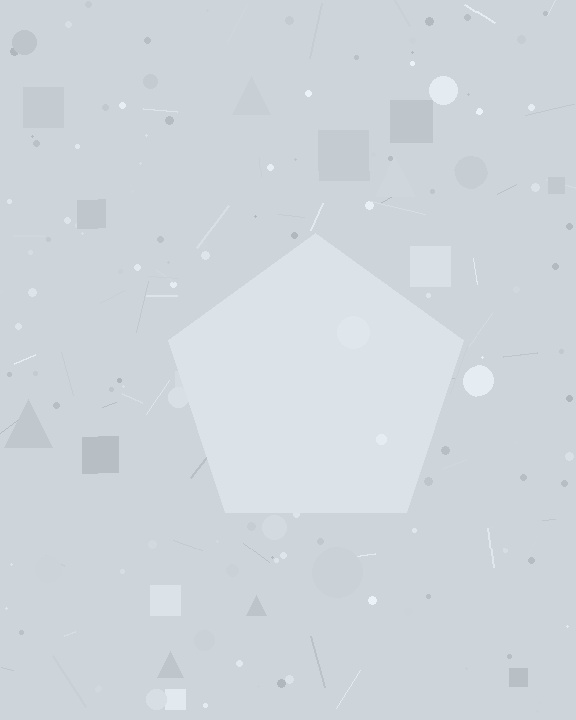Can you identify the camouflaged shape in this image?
The camouflaged shape is a pentagon.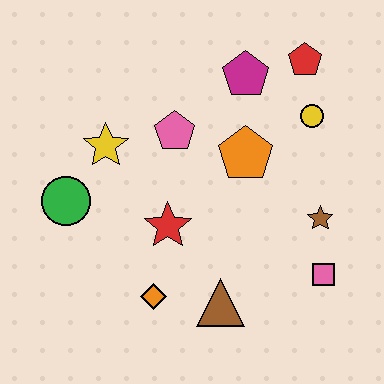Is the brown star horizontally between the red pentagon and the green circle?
No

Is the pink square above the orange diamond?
Yes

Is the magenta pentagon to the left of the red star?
No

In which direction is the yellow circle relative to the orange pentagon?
The yellow circle is to the right of the orange pentagon.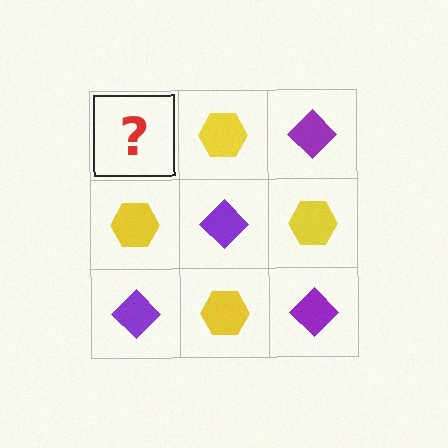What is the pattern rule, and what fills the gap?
The rule is that it alternates purple diamond and yellow hexagon in a checkerboard pattern. The gap should be filled with a purple diamond.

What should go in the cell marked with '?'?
The missing cell should contain a purple diamond.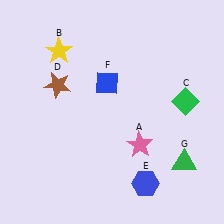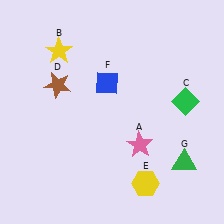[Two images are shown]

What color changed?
The hexagon (E) changed from blue in Image 1 to yellow in Image 2.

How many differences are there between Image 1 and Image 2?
There is 1 difference between the two images.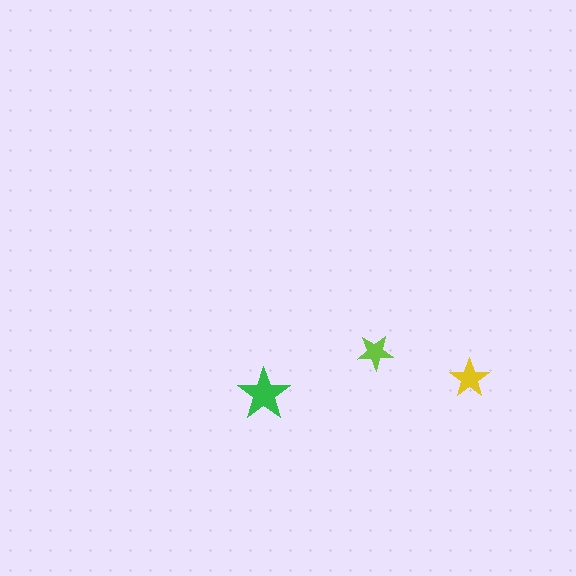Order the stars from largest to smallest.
the green one, the yellow one, the lime one.